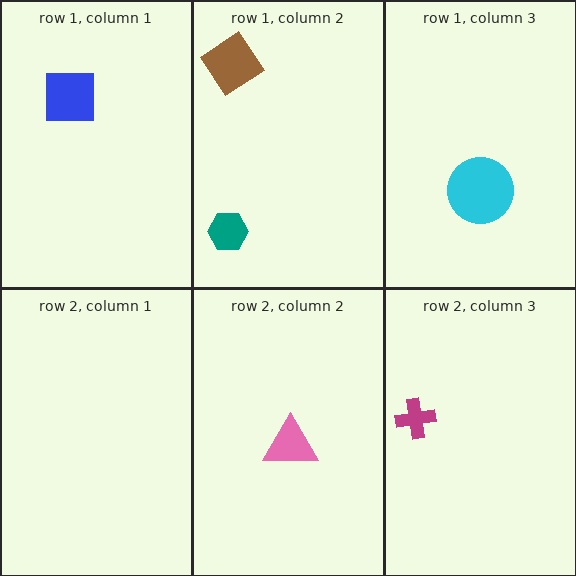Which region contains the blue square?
The row 1, column 1 region.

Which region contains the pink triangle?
The row 2, column 2 region.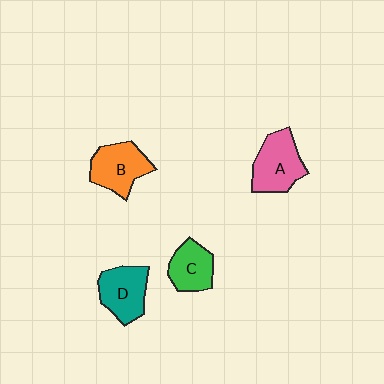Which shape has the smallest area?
Shape C (green).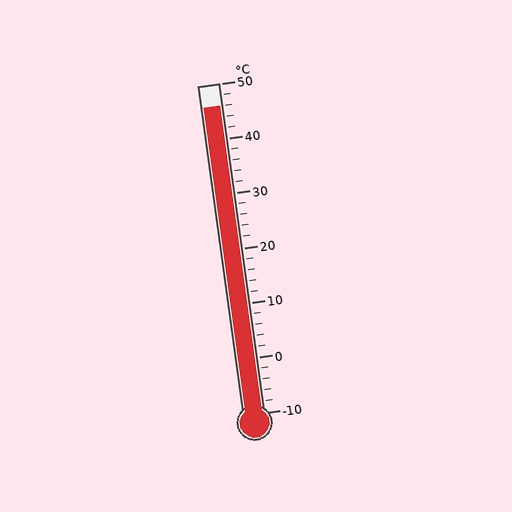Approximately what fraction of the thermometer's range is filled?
The thermometer is filled to approximately 95% of its range.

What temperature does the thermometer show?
The thermometer shows approximately 46°C.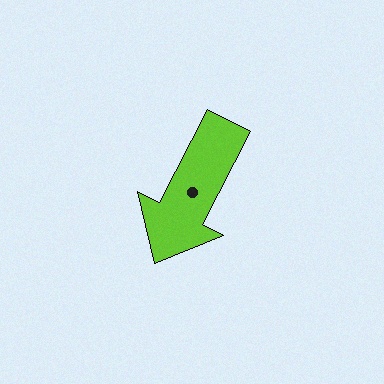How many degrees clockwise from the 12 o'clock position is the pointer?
Approximately 207 degrees.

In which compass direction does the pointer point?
Southwest.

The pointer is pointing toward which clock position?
Roughly 7 o'clock.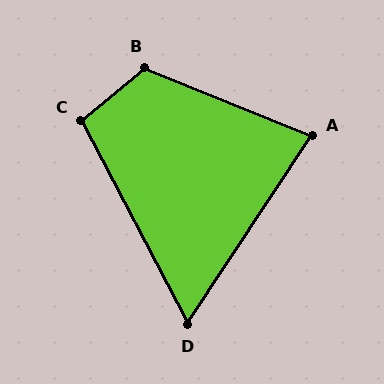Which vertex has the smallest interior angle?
D, at approximately 61 degrees.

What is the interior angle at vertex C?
Approximately 101 degrees (obtuse).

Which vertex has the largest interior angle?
B, at approximately 119 degrees.